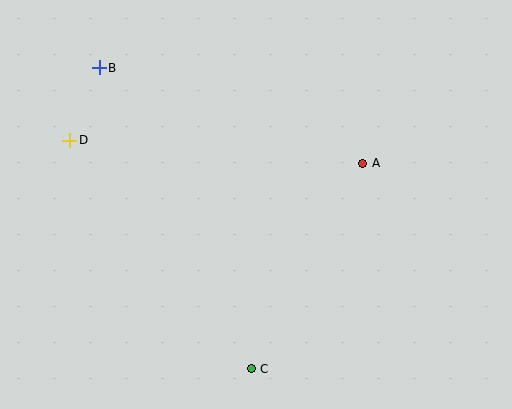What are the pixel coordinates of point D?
Point D is at (70, 140).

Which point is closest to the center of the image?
Point A at (363, 163) is closest to the center.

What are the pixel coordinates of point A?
Point A is at (363, 163).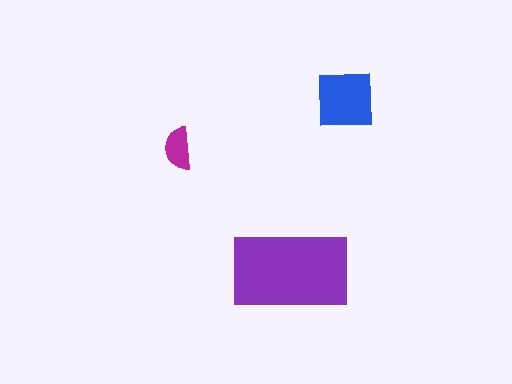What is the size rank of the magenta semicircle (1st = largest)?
3rd.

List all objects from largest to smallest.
The purple rectangle, the blue square, the magenta semicircle.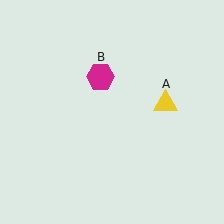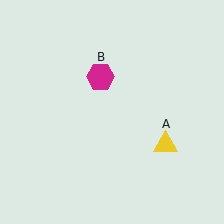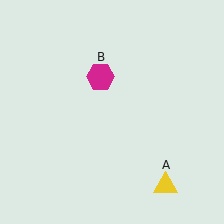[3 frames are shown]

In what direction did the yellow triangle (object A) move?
The yellow triangle (object A) moved down.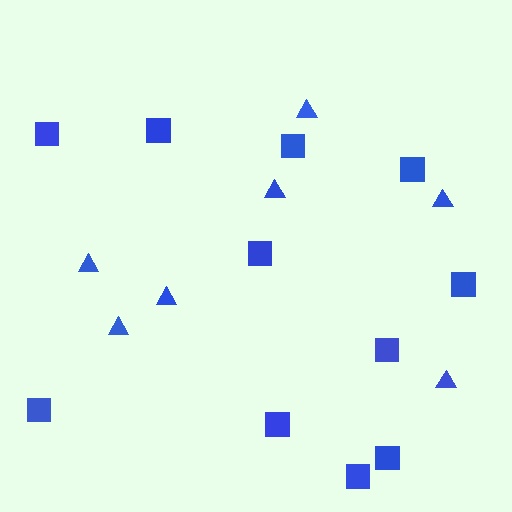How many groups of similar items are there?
There are 2 groups: one group of squares (11) and one group of triangles (7).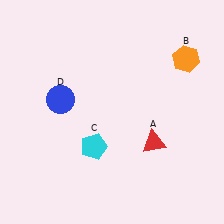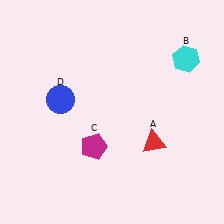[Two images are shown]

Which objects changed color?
B changed from orange to cyan. C changed from cyan to magenta.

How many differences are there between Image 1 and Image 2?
There are 2 differences between the two images.